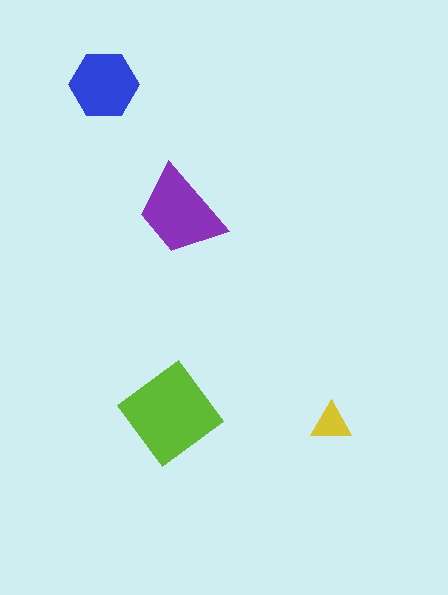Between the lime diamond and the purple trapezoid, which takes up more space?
The lime diamond.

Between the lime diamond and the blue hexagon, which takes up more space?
The lime diamond.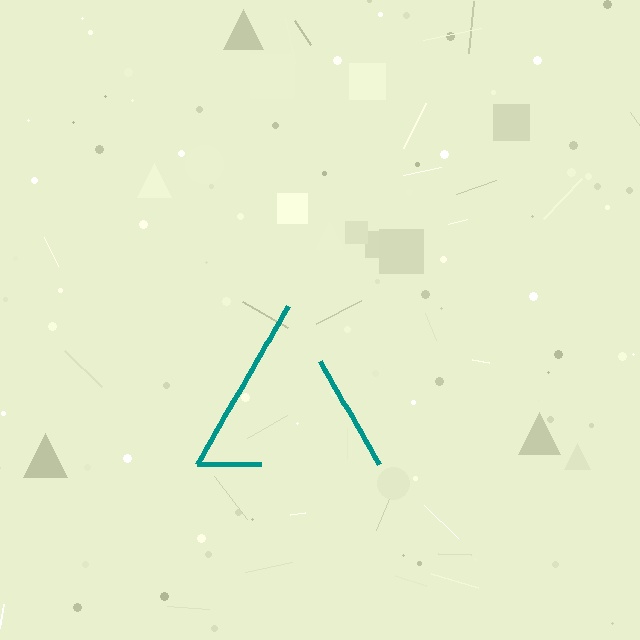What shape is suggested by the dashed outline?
The dashed outline suggests a triangle.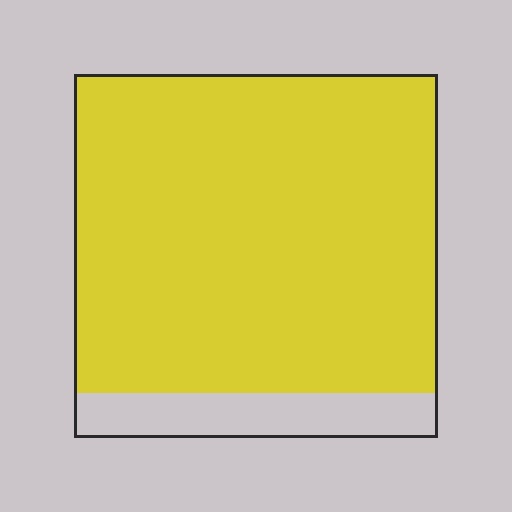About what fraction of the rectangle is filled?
About seven eighths (7/8).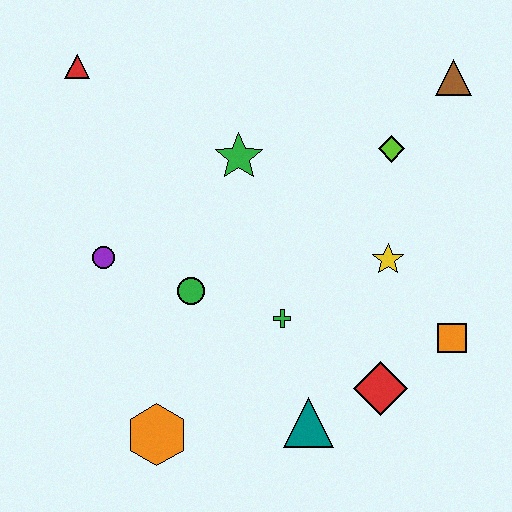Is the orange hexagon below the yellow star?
Yes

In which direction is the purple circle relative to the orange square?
The purple circle is to the left of the orange square.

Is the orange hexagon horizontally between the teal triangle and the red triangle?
Yes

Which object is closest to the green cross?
The green circle is closest to the green cross.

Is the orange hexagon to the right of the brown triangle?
No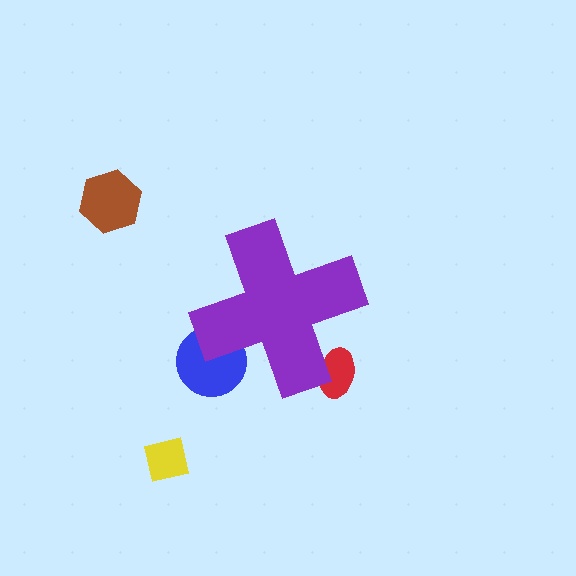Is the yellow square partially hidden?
No, the yellow square is fully visible.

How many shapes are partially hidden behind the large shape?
2 shapes are partially hidden.